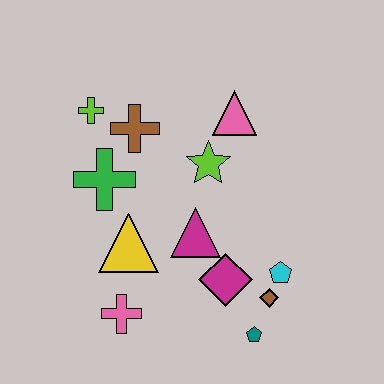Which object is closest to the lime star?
The pink triangle is closest to the lime star.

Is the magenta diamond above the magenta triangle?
No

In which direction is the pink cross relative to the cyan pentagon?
The pink cross is to the left of the cyan pentagon.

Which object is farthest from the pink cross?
The pink triangle is farthest from the pink cross.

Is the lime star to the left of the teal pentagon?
Yes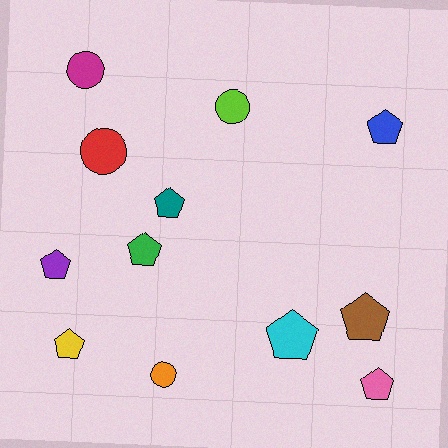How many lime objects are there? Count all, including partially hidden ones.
There is 1 lime object.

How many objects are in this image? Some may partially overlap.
There are 12 objects.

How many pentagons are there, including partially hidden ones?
There are 8 pentagons.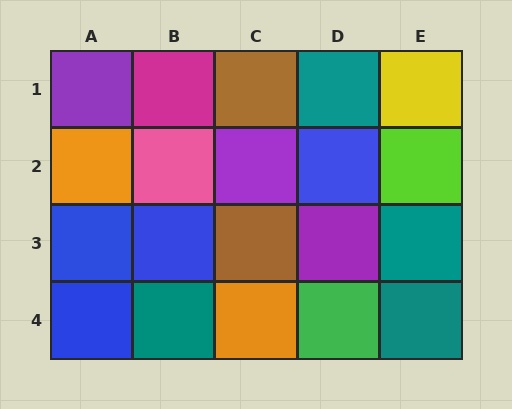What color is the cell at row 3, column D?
Purple.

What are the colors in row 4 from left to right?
Blue, teal, orange, green, teal.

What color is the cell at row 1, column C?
Brown.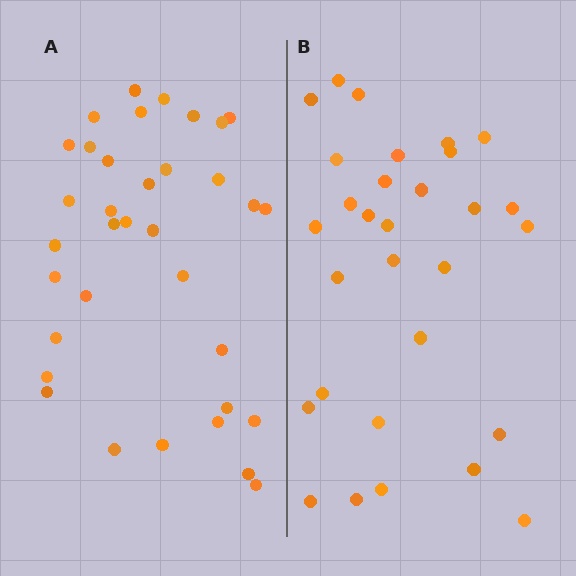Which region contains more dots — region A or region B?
Region A (the left region) has more dots.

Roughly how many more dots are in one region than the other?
Region A has about 5 more dots than region B.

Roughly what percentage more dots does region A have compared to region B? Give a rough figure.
About 15% more.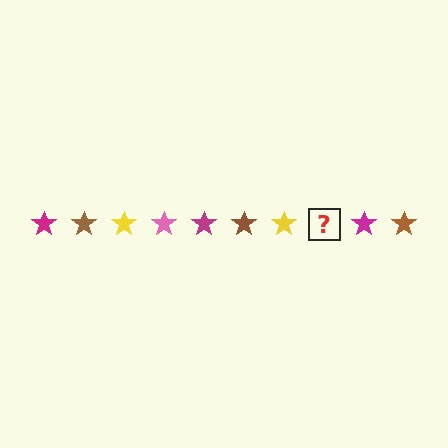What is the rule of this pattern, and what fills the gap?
The rule is that the pattern cycles through magenta, brown, yellow, pink stars. The gap should be filled with a pink star.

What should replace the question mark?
The question mark should be replaced with a pink star.